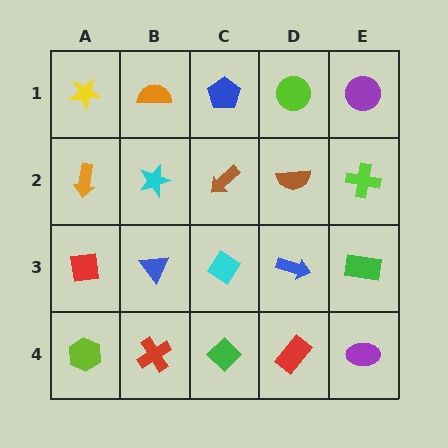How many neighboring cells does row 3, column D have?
4.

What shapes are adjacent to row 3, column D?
A brown semicircle (row 2, column D), a red rectangle (row 4, column D), a cyan diamond (row 3, column C), a green rectangle (row 3, column E).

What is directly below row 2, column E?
A green rectangle.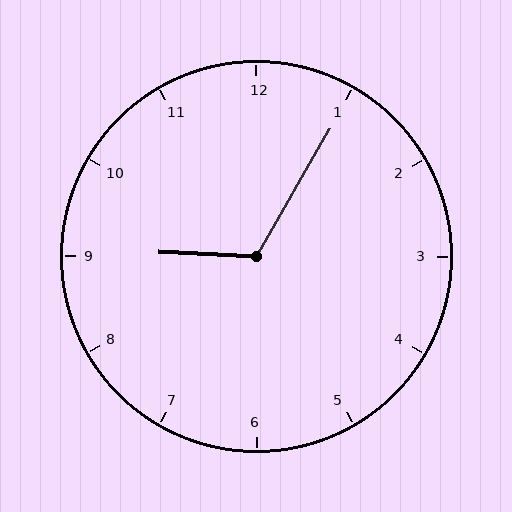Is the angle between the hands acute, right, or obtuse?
It is obtuse.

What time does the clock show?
9:05.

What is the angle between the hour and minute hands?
Approximately 118 degrees.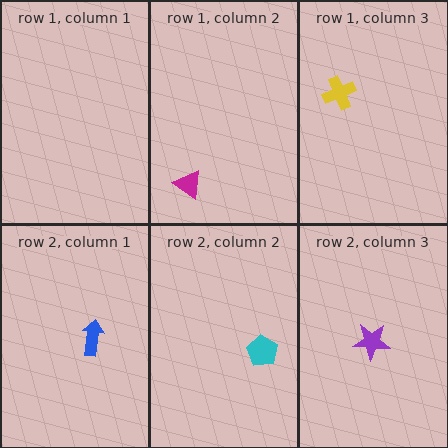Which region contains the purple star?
The row 2, column 3 region.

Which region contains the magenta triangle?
The row 1, column 2 region.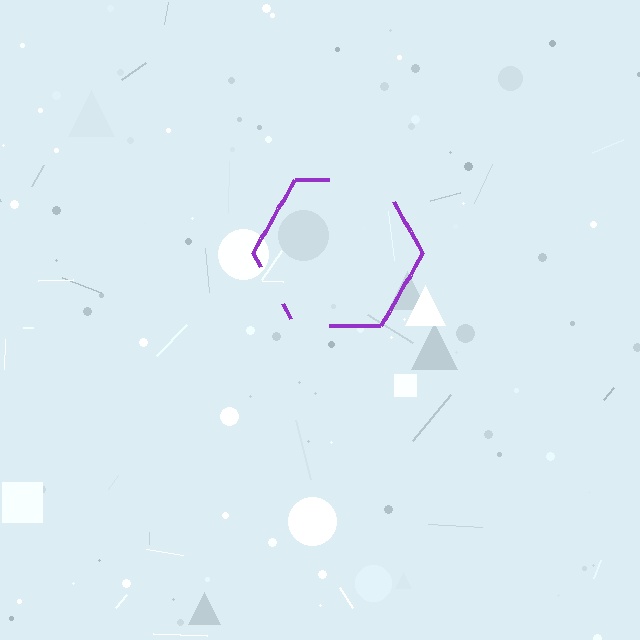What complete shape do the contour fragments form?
The contour fragments form a hexagon.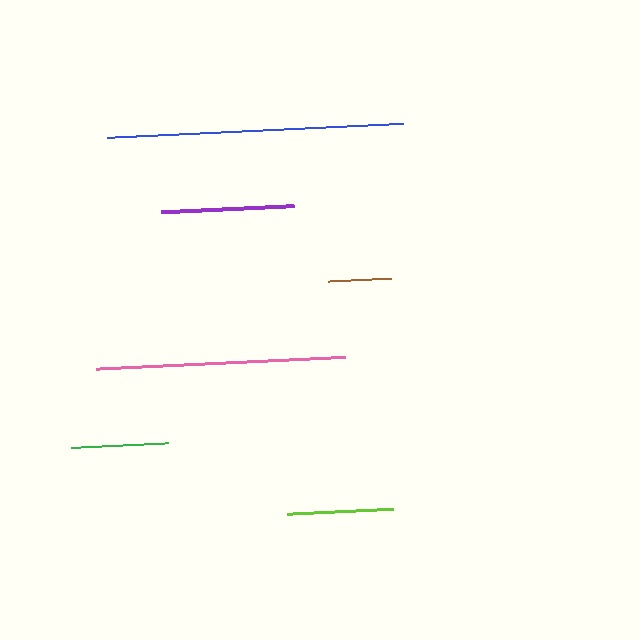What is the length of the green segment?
The green segment is approximately 97 pixels long.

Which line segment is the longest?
The blue line is the longest at approximately 296 pixels.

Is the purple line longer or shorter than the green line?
The purple line is longer than the green line.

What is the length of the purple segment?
The purple segment is approximately 133 pixels long.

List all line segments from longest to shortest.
From longest to shortest: blue, pink, purple, lime, green, brown.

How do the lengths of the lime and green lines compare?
The lime and green lines are approximately the same length.